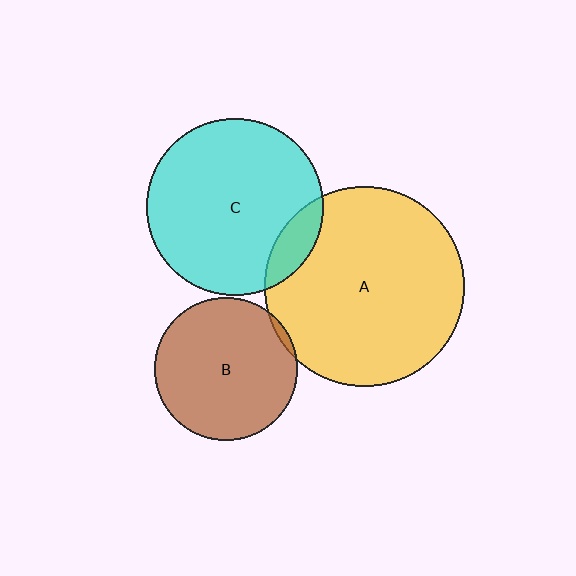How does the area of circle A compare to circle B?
Approximately 1.9 times.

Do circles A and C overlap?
Yes.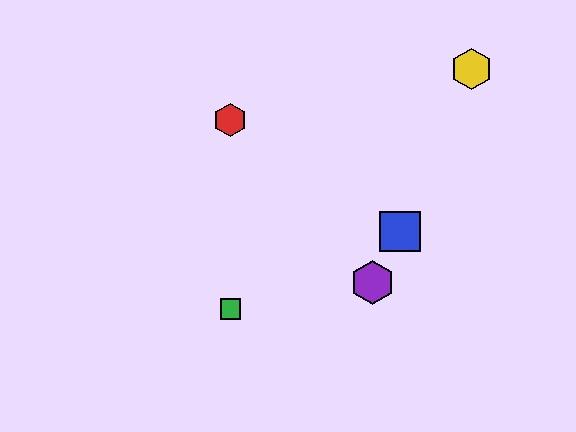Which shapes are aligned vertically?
The red hexagon, the green square are aligned vertically.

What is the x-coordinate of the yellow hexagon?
The yellow hexagon is at x≈471.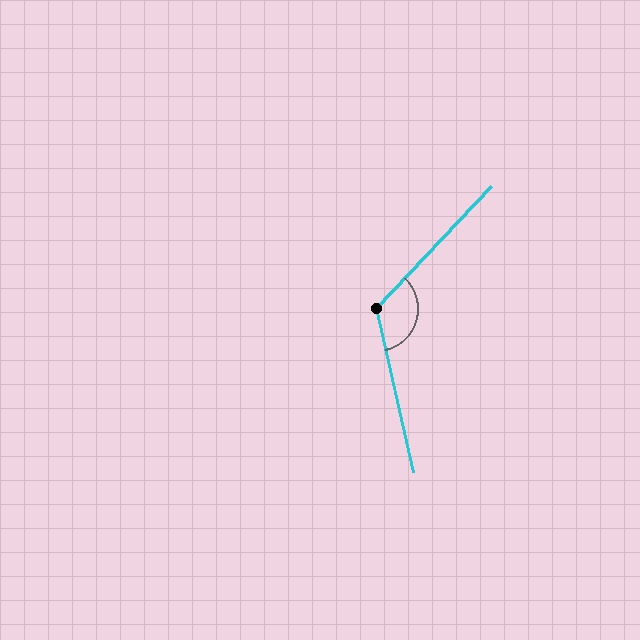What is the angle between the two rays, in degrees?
Approximately 124 degrees.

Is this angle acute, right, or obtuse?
It is obtuse.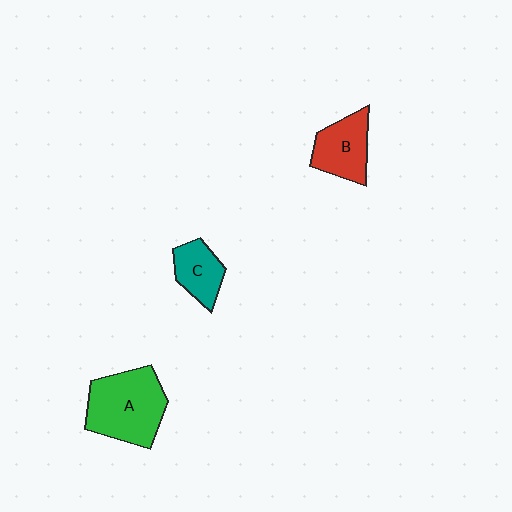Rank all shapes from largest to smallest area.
From largest to smallest: A (green), B (red), C (teal).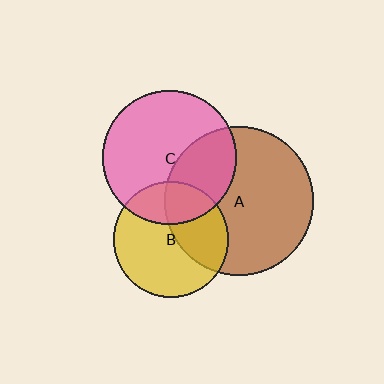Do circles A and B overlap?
Yes.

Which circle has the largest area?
Circle A (brown).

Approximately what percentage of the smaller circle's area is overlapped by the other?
Approximately 40%.